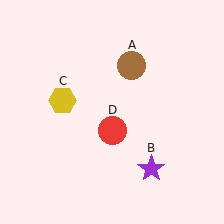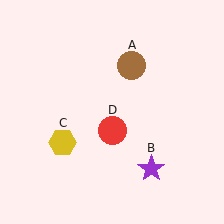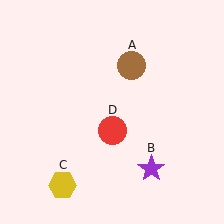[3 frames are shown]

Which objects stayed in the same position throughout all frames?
Brown circle (object A) and purple star (object B) and red circle (object D) remained stationary.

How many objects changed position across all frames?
1 object changed position: yellow hexagon (object C).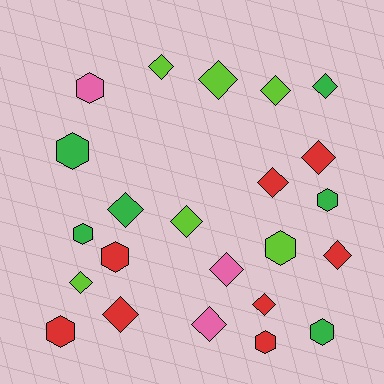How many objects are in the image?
There are 23 objects.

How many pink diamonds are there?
There are 2 pink diamonds.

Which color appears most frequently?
Red, with 8 objects.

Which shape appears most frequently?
Diamond, with 14 objects.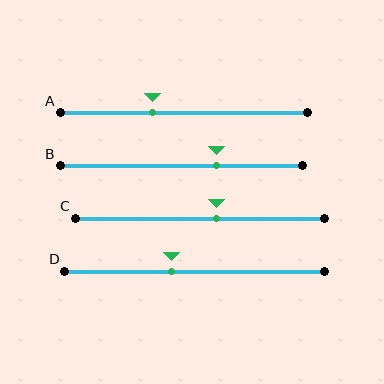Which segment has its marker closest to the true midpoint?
Segment C has its marker closest to the true midpoint.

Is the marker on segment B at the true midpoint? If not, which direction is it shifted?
No, the marker on segment B is shifted to the right by about 15% of the segment length.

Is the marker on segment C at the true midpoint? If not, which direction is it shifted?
No, the marker on segment C is shifted to the right by about 7% of the segment length.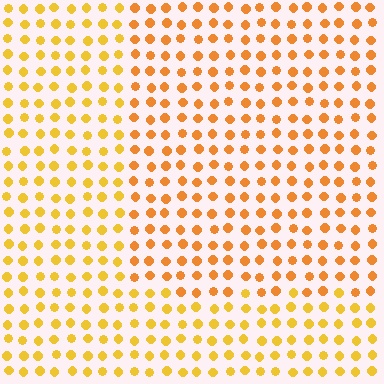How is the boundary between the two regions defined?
The boundary is defined purely by a slight shift in hue (about 20 degrees). Spacing, size, and orientation are identical on both sides.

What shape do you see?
I see a rectangle.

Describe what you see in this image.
The image is filled with small yellow elements in a uniform arrangement. A rectangle-shaped region is visible where the elements are tinted to a slightly different hue, forming a subtle color boundary.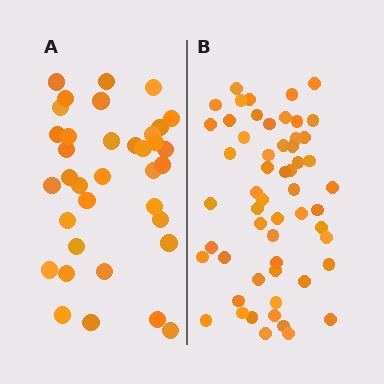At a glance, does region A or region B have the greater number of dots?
Region B (the right region) has more dots.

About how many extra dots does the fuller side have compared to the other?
Region B has approximately 20 more dots than region A.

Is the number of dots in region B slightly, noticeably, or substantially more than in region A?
Region B has substantially more. The ratio is roughly 1.6 to 1.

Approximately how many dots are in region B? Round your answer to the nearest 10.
About 60 dots. (The exact count is 56, which rounds to 60.)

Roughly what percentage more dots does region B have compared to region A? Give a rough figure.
About 55% more.